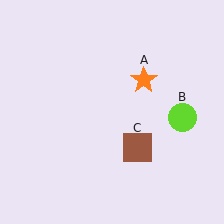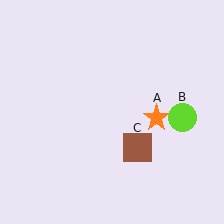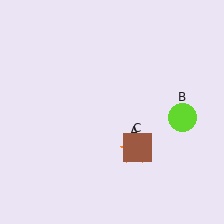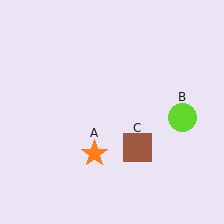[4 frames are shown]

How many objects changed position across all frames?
1 object changed position: orange star (object A).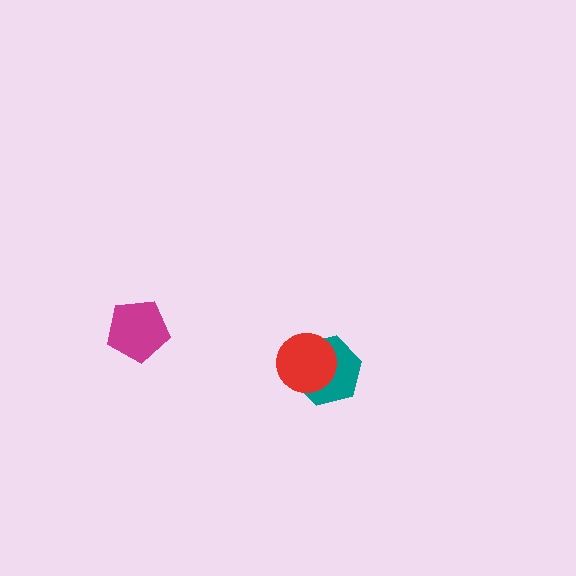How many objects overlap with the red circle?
1 object overlaps with the red circle.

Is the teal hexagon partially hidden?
Yes, it is partially covered by another shape.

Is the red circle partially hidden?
No, no other shape covers it.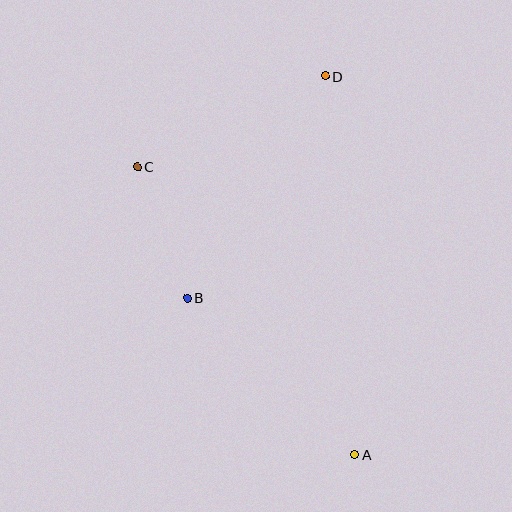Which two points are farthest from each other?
Points A and D are farthest from each other.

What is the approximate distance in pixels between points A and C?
The distance between A and C is approximately 361 pixels.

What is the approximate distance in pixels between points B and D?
The distance between B and D is approximately 261 pixels.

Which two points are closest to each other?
Points B and C are closest to each other.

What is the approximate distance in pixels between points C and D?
The distance between C and D is approximately 208 pixels.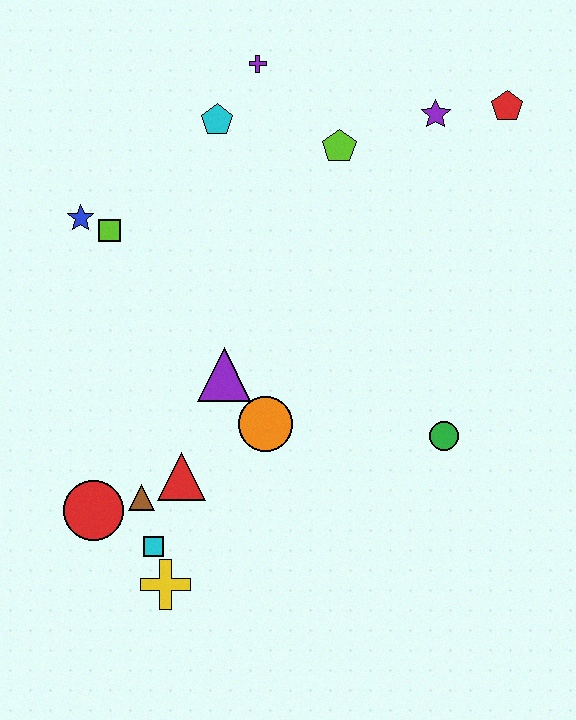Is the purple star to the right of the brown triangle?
Yes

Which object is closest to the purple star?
The red pentagon is closest to the purple star.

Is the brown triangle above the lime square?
No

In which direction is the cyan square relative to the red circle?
The cyan square is to the right of the red circle.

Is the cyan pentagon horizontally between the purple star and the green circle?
No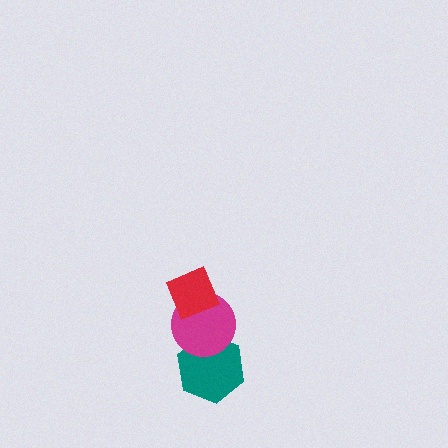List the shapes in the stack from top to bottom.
From top to bottom: the red diamond, the magenta circle, the teal hexagon.